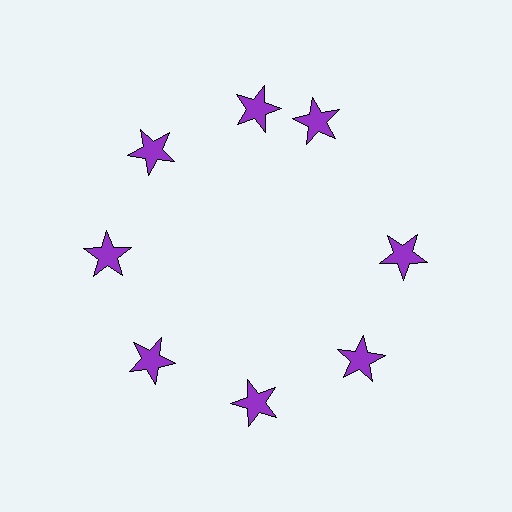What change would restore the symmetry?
The symmetry would be restored by rotating it back into even spacing with its neighbors so that all 8 stars sit at equal angles and equal distance from the center.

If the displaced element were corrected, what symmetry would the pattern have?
It would have 8-fold rotational symmetry — the pattern would map onto itself every 45 degrees.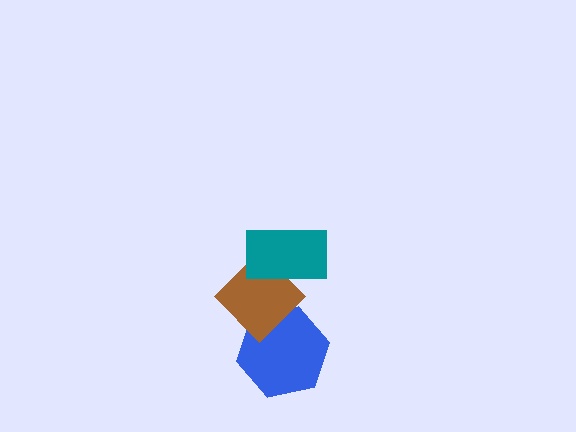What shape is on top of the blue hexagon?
The brown diamond is on top of the blue hexagon.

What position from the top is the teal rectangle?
The teal rectangle is 1st from the top.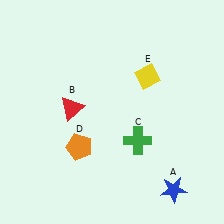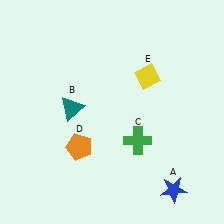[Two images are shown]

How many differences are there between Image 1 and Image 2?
There is 1 difference between the two images.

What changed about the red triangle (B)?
In Image 1, B is red. In Image 2, it changed to teal.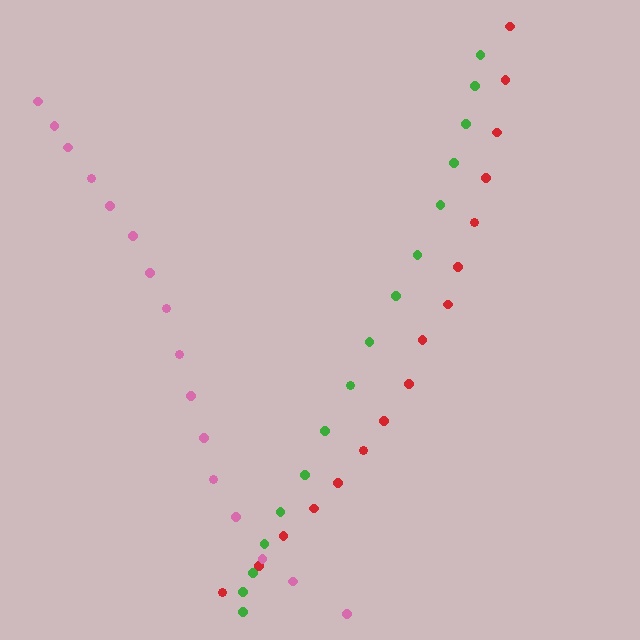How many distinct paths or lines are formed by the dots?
There are 3 distinct paths.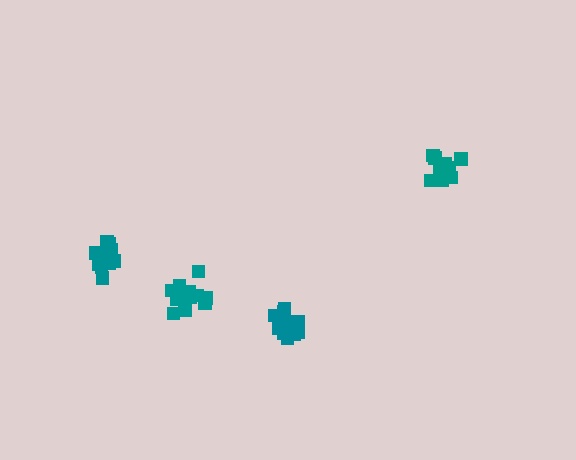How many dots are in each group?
Group 1: 13 dots, Group 2: 11 dots, Group 3: 11 dots, Group 4: 15 dots (50 total).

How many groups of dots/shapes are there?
There are 4 groups.